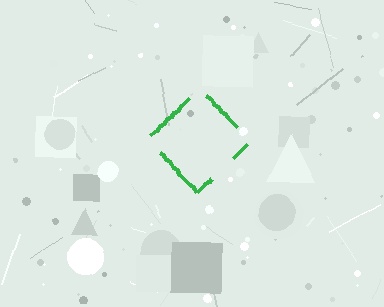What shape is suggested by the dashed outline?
The dashed outline suggests a diamond.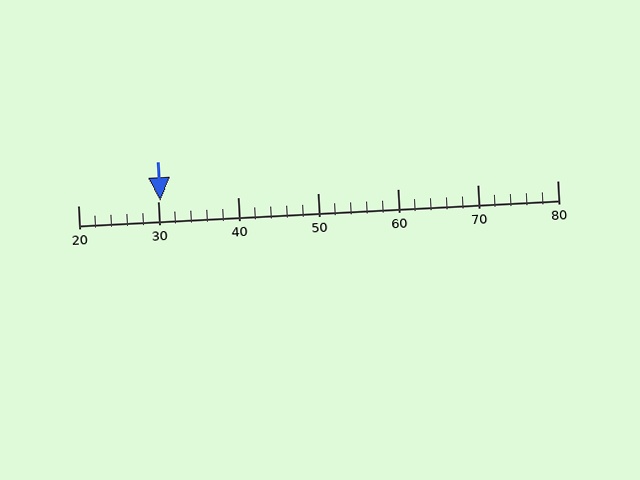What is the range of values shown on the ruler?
The ruler shows values from 20 to 80.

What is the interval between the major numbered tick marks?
The major tick marks are spaced 10 units apart.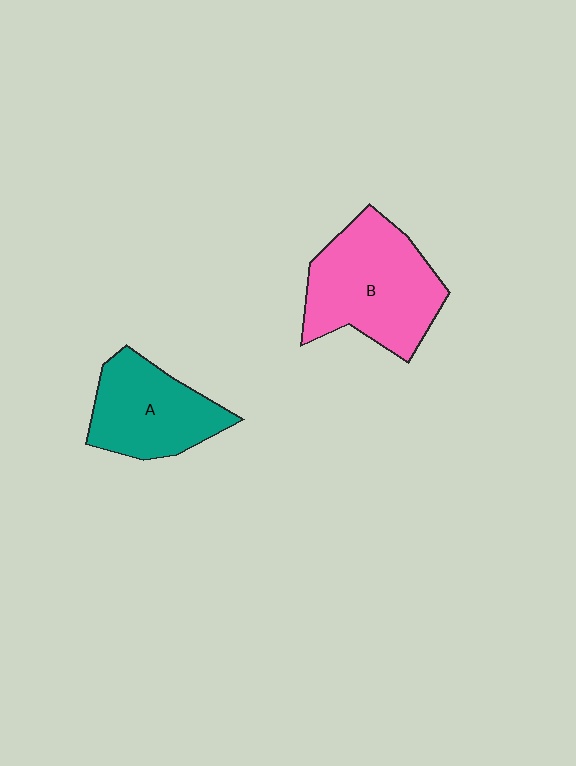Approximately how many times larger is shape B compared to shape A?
Approximately 1.3 times.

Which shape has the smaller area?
Shape A (teal).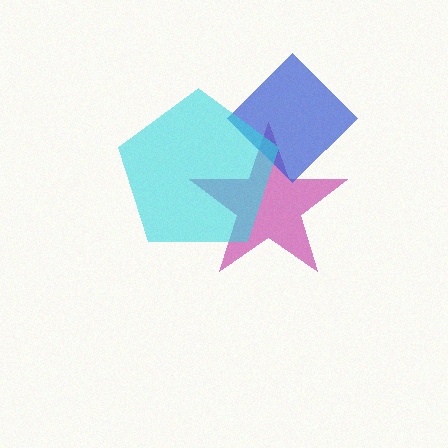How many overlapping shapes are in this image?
There are 3 overlapping shapes in the image.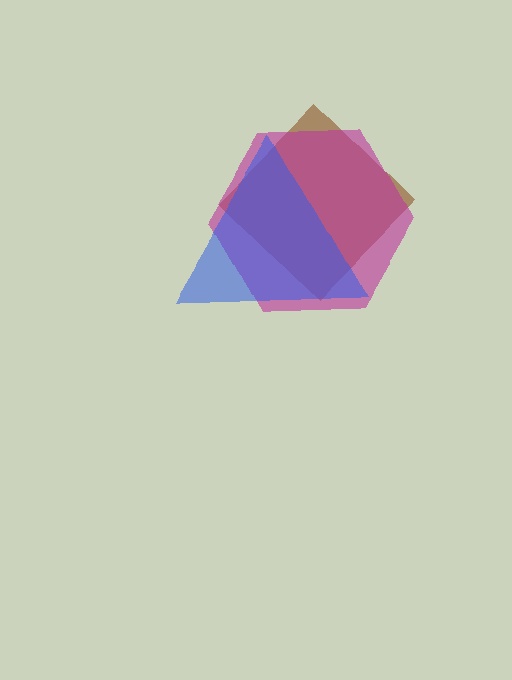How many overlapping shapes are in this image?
There are 3 overlapping shapes in the image.